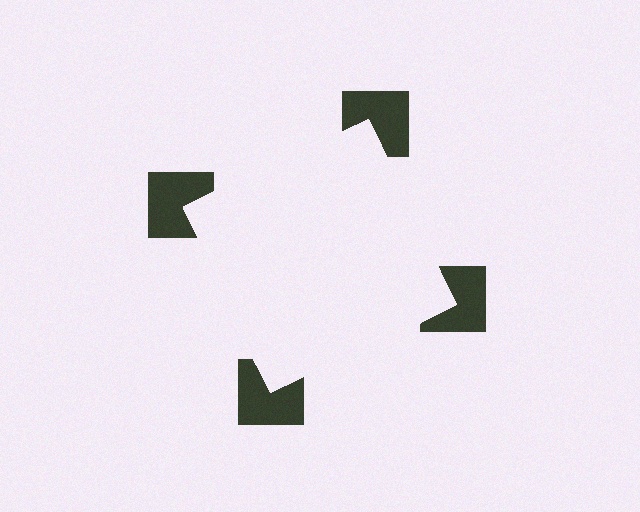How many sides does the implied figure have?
4 sides.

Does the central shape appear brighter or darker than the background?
It typically appears slightly brighter than the background, even though no actual brightness change is drawn.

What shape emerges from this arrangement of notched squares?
An illusory square — its edges are inferred from the aligned wedge cuts in the notched squares, not physically drawn.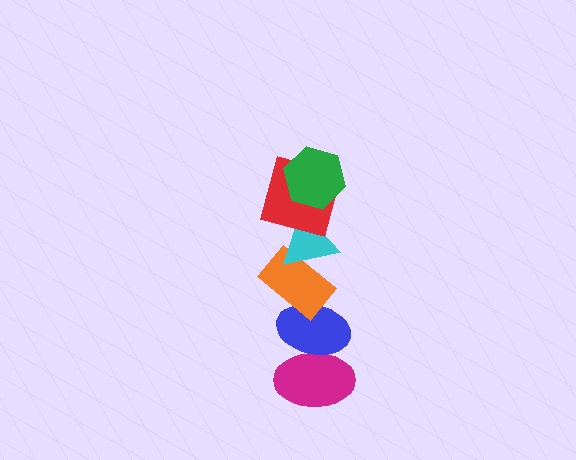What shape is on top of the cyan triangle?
The red square is on top of the cyan triangle.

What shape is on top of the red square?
The green hexagon is on top of the red square.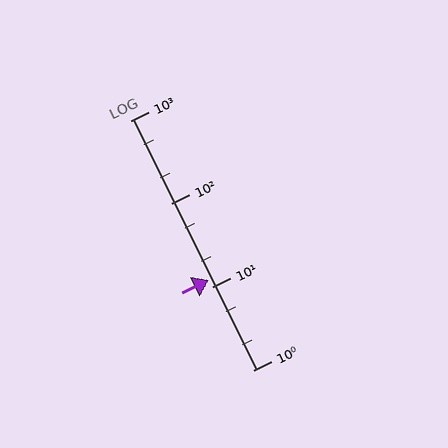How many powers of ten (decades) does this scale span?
The scale spans 3 decades, from 1 to 1000.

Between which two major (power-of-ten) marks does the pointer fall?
The pointer is between 10 and 100.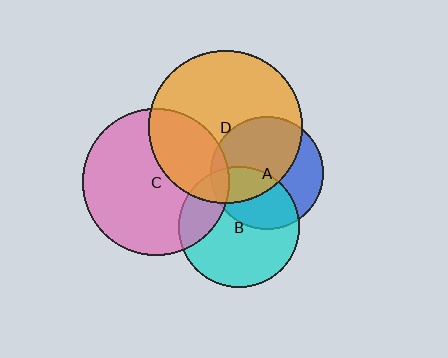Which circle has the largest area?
Circle D (orange).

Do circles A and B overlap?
Yes.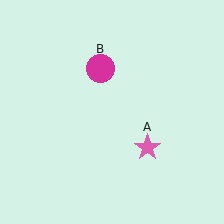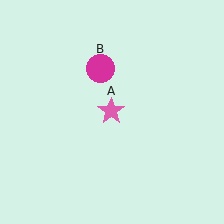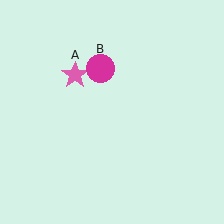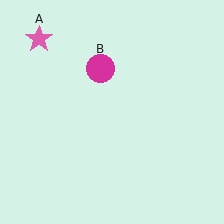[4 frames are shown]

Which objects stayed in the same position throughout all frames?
Magenta circle (object B) remained stationary.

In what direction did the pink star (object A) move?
The pink star (object A) moved up and to the left.